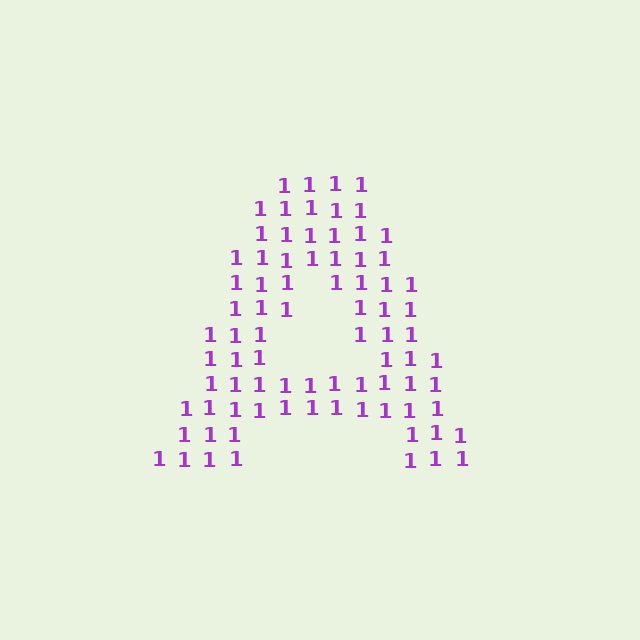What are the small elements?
The small elements are digit 1's.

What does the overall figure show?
The overall figure shows the letter A.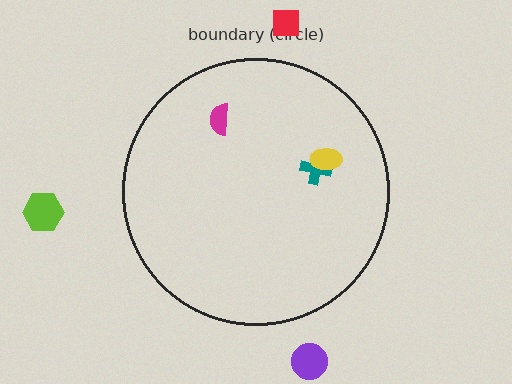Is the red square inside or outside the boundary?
Outside.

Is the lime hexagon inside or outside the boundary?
Outside.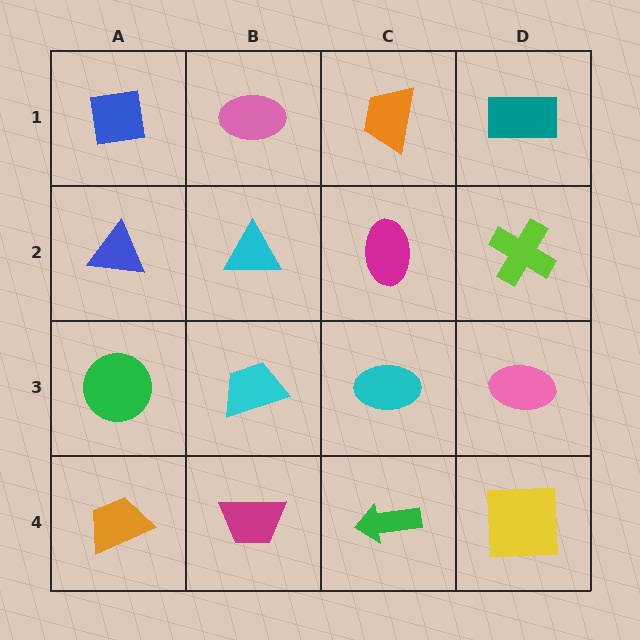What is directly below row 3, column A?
An orange trapezoid.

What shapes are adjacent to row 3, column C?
A magenta ellipse (row 2, column C), a green arrow (row 4, column C), a cyan trapezoid (row 3, column B), a pink ellipse (row 3, column D).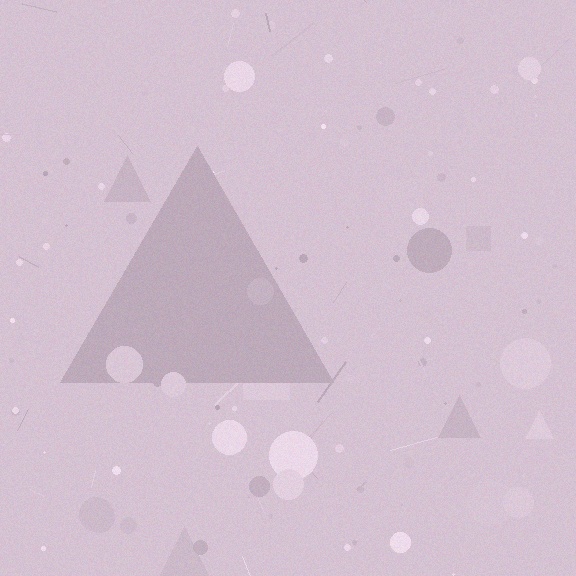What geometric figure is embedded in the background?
A triangle is embedded in the background.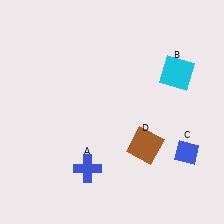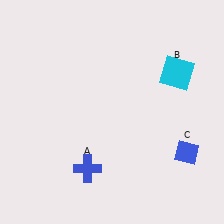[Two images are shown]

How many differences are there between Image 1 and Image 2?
There is 1 difference between the two images.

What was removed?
The brown square (D) was removed in Image 2.